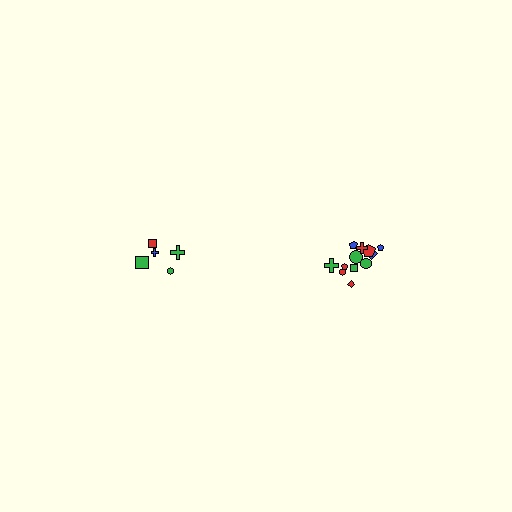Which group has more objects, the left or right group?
The right group.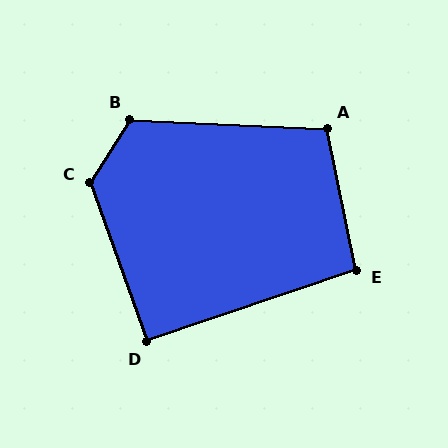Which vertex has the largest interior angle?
C, at approximately 128 degrees.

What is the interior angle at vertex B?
Approximately 120 degrees (obtuse).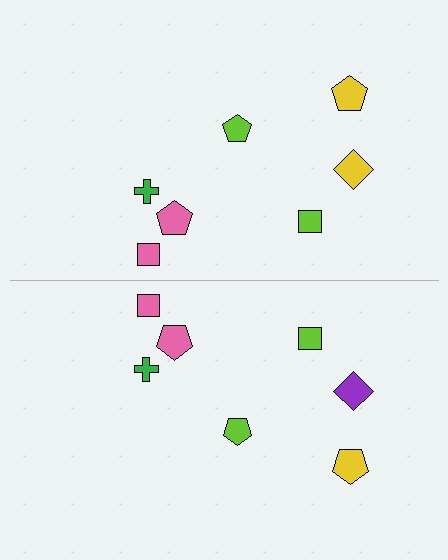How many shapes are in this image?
There are 14 shapes in this image.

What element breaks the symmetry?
The purple diamond on the bottom side breaks the symmetry — its mirror counterpart is yellow.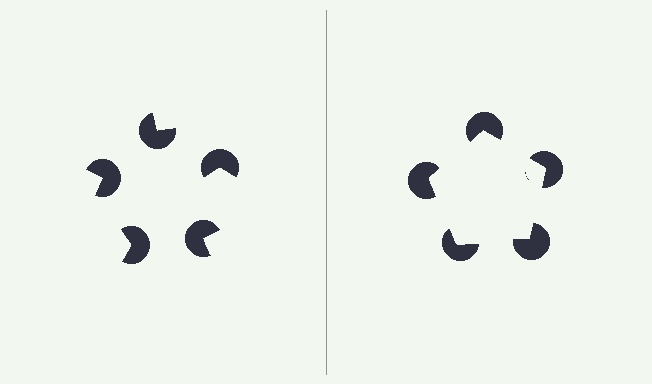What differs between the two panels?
The pac-man discs are positioned identically on both sides; only the wedge orientations differ. On the right they align to a pentagon; on the left they are misaligned.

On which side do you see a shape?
An illusory pentagon appears on the right side. On the left side the wedge cuts are rotated, so no coherent shape forms.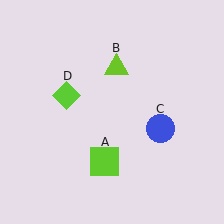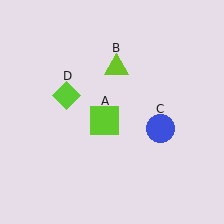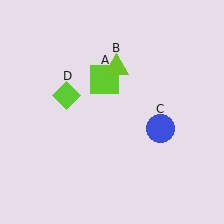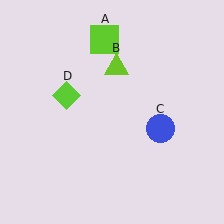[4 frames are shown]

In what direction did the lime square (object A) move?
The lime square (object A) moved up.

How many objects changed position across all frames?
1 object changed position: lime square (object A).